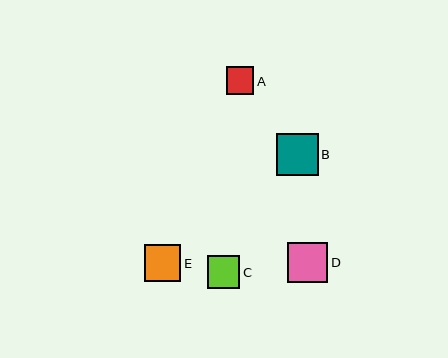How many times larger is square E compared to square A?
Square E is approximately 1.3 times the size of square A.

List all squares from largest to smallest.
From largest to smallest: B, D, E, C, A.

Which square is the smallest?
Square A is the smallest with a size of approximately 27 pixels.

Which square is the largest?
Square B is the largest with a size of approximately 42 pixels.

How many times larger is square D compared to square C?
Square D is approximately 1.2 times the size of square C.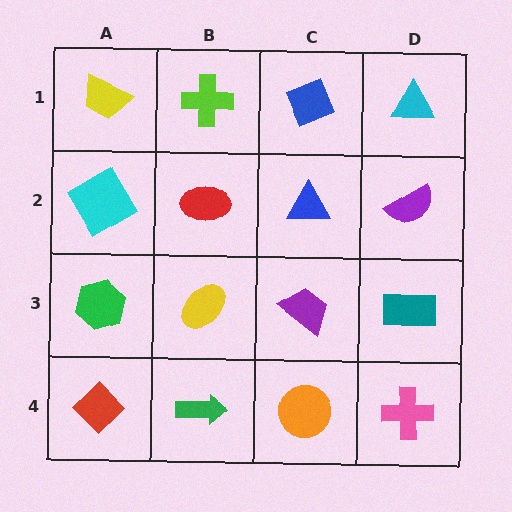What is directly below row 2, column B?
A yellow ellipse.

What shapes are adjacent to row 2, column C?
A blue diamond (row 1, column C), a purple trapezoid (row 3, column C), a red ellipse (row 2, column B), a purple semicircle (row 2, column D).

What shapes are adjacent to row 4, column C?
A purple trapezoid (row 3, column C), a green arrow (row 4, column B), a pink cross (row 4, column D).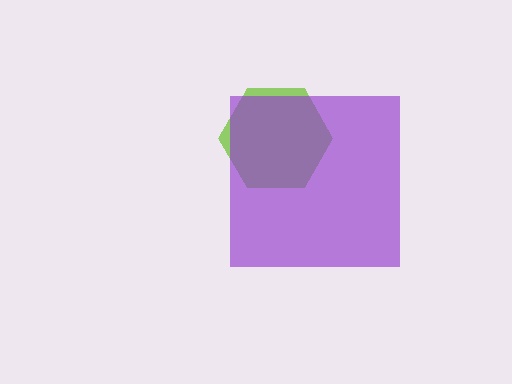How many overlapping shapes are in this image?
There are 2 overlapping shapes in the image.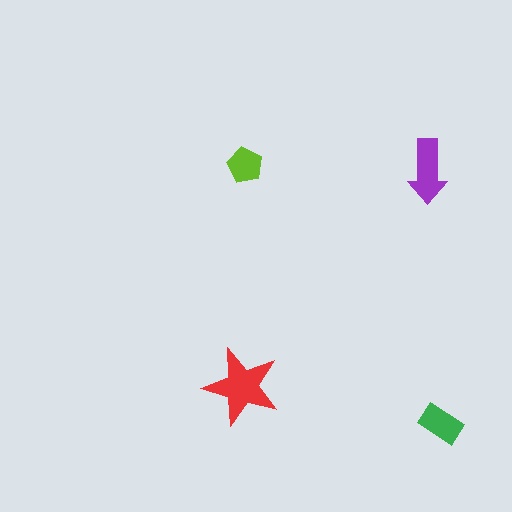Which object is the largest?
The red star.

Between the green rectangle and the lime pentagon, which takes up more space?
The green rectangle.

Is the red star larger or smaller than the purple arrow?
Larger.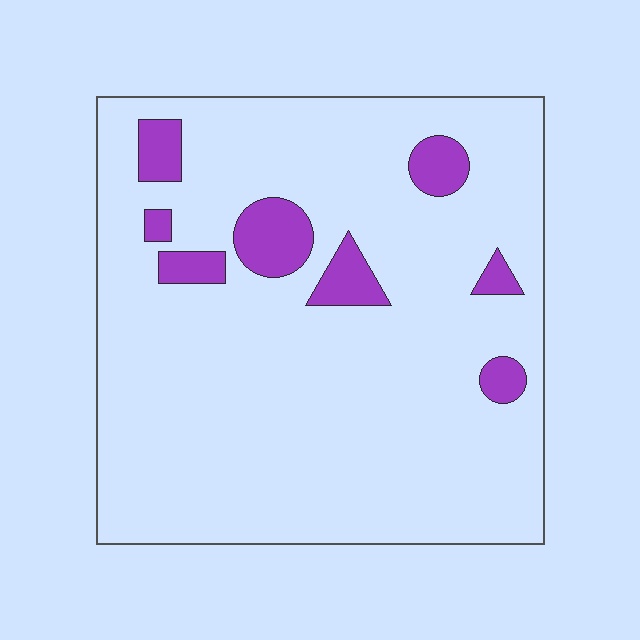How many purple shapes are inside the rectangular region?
8.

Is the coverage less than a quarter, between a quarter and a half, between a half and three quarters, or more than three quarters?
Less than a quarter.